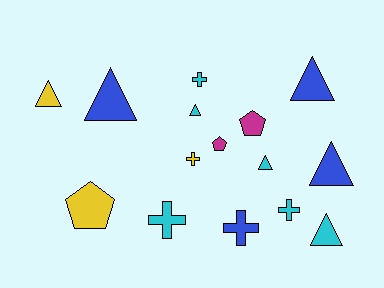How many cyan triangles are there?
There are 3 cyan triangles.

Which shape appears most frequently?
Triangle, with 7 objects.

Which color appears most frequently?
Cyan, with 6 objects.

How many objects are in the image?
There are 15 objects.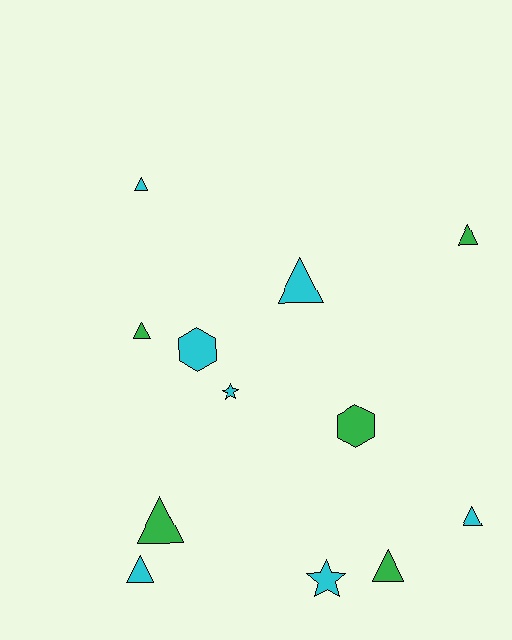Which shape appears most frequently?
Triangle, with 8 objects.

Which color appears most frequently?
Cyan, with 7 objects.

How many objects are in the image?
There are 12 objects.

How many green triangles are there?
There are 4 green triangles.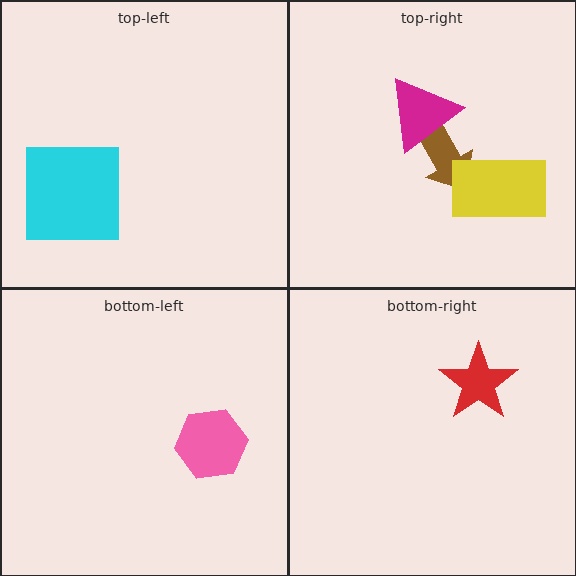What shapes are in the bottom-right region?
The red star.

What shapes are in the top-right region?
The brown arrow, the yellow rectangle, the magenta triangle.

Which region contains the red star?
The bottom-right region.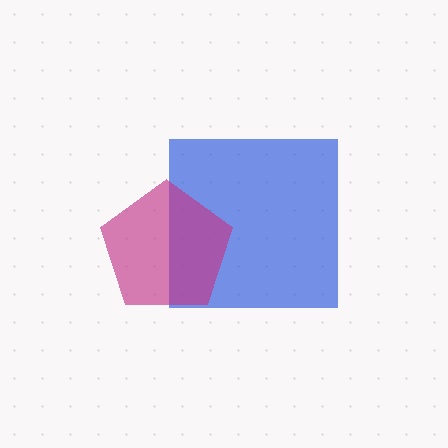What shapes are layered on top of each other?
The layered shapes are: a blue square, a magenta pentagon.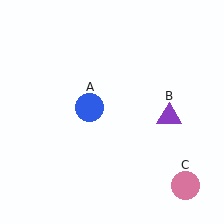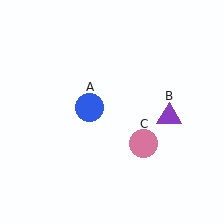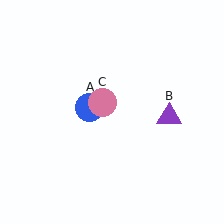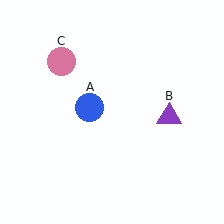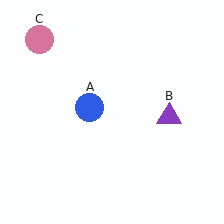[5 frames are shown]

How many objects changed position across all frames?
1 object changed position: pink circle (object C).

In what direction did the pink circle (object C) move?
The pink circle (object C) moved up and to the left.